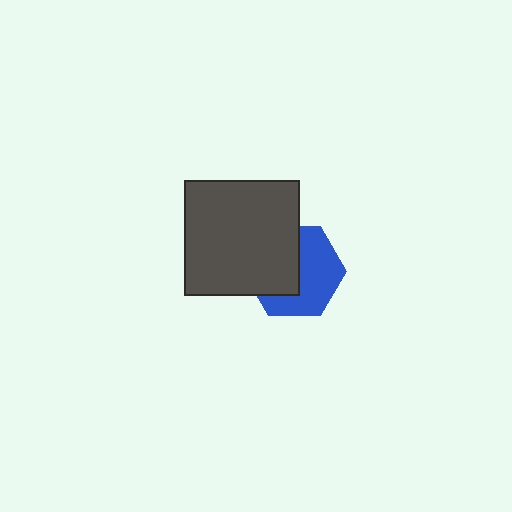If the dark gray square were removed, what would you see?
You would see the complete blue hexagon.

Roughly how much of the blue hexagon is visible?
About half of it is visible (roughly 54%).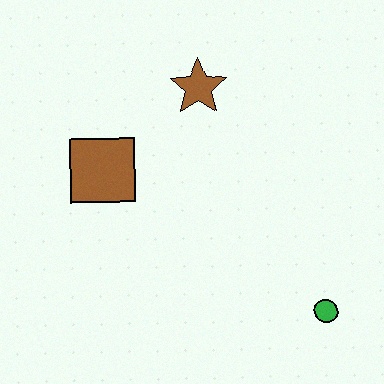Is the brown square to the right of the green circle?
No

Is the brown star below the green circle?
No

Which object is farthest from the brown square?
The green circle is farthest from the brown square.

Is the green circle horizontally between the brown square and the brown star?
No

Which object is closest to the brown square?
The brown star is closest to the brown square.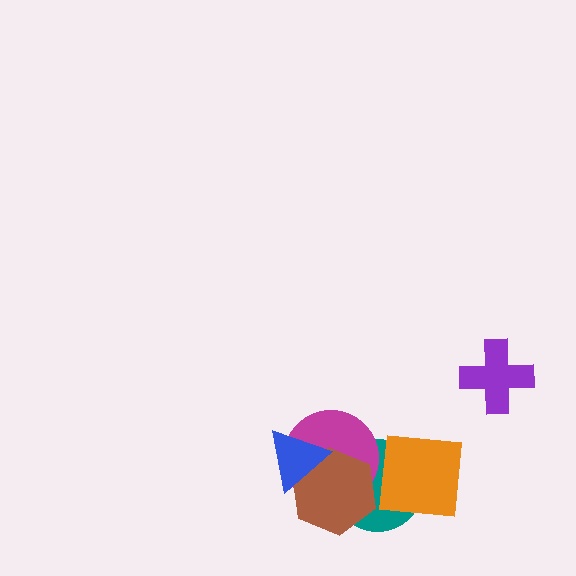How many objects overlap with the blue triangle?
2 objects overlap with the blue triangle.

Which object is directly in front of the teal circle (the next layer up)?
The magenta circle is directly in front of the teal circle.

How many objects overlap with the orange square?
1 object overlaps with the orange square.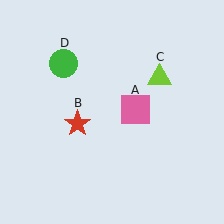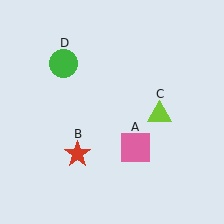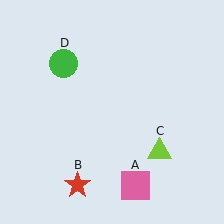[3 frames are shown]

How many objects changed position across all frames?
3 objects changed position: pink square (object A), red star (object B), lime triangle (object C).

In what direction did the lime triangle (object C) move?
The lime triangle (object C) moved down.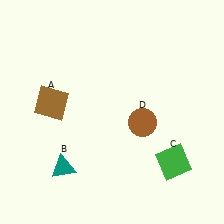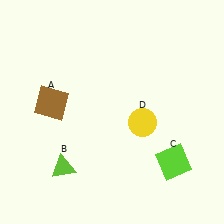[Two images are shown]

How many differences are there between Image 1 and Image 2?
There are 3 differences between the two images.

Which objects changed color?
B changed from teal to lime. C changed from green to lime. D changed from brown to yellow.